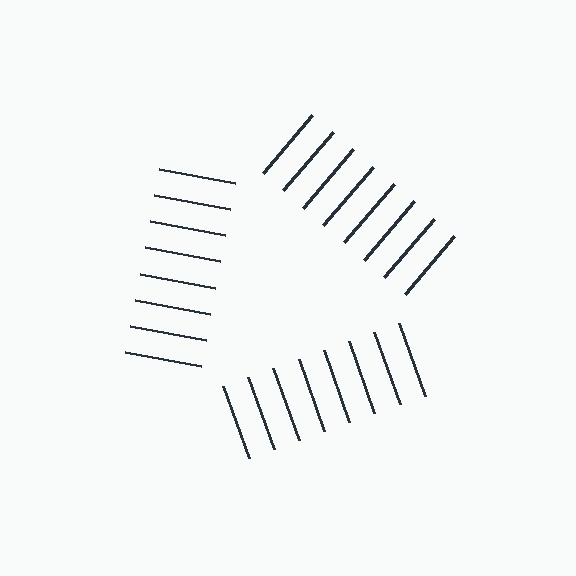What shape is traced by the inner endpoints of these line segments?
An illusory triangle — the line segments terminate on its edges but no continuous stroke is drawn.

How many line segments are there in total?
24 — 8 along each of the 3 edges.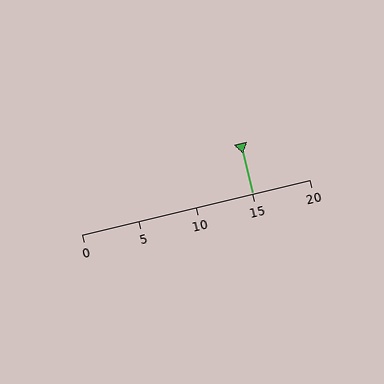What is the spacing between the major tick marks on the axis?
The major ticks are spaced 5 apart.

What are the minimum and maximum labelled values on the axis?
The axis runs from 0 to 20.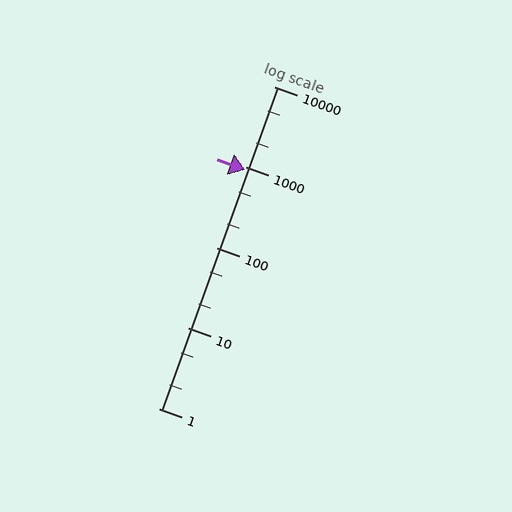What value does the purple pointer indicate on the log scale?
The pointer indicates approximately 920.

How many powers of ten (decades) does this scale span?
The scale spans 4 decades, from 1 to 10000.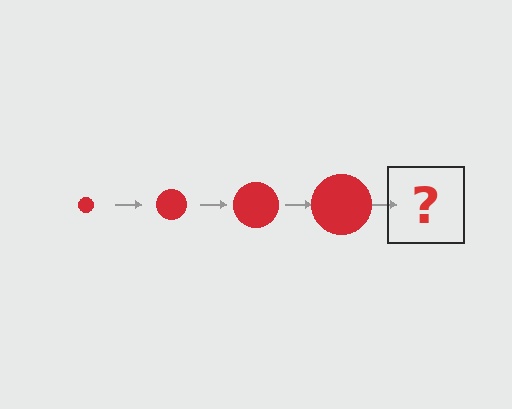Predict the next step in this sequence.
The next step is a red circle, larger than the previous one.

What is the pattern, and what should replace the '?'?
The pattern is that the circle gets progressively larger each step. The '?' should be a red circle, larger than the previous one.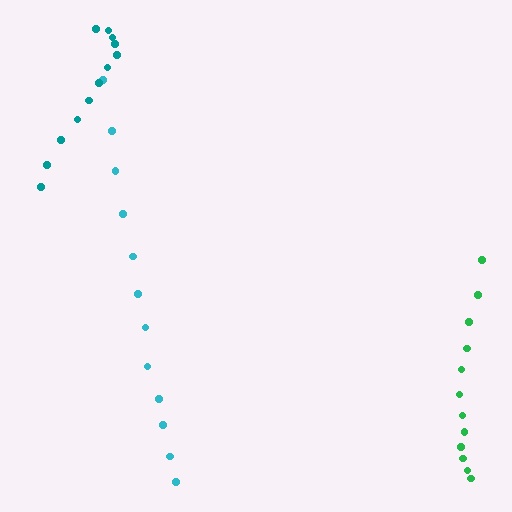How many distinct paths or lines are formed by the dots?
There are 3 distinct paths.